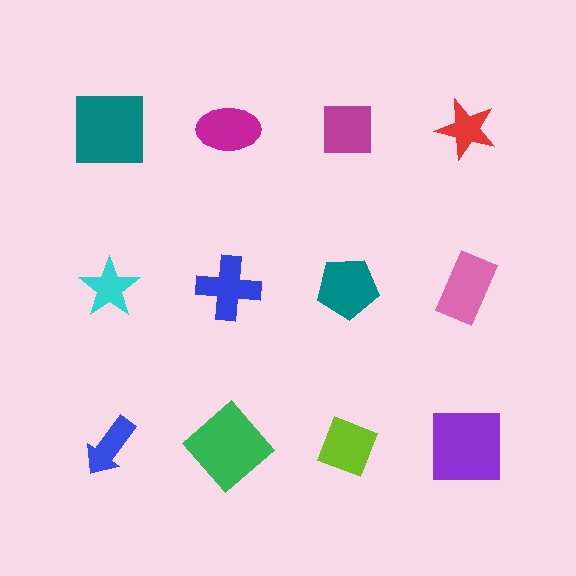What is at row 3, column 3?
A lime diamond.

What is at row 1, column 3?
A magenta square.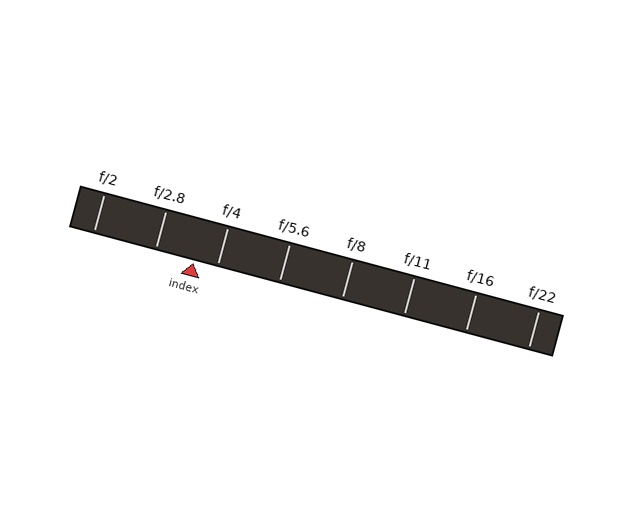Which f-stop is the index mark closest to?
The index mark is closest to f/4.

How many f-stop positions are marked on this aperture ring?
There are 8 f-stop positions marked.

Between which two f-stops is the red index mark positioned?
The index mark is between f/2.8 and f/4.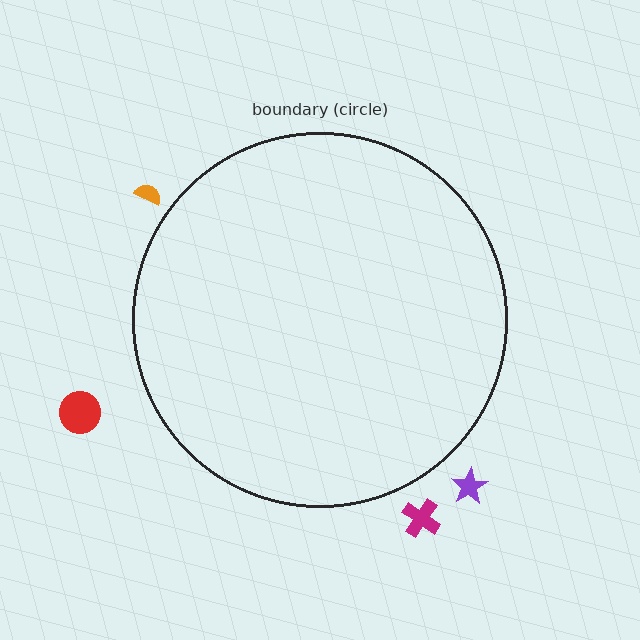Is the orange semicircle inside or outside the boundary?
Outside.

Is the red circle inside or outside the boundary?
Outside.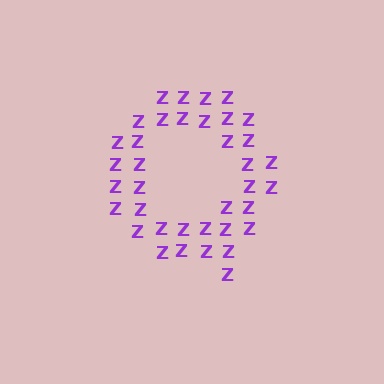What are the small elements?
The small elements are letter Z's.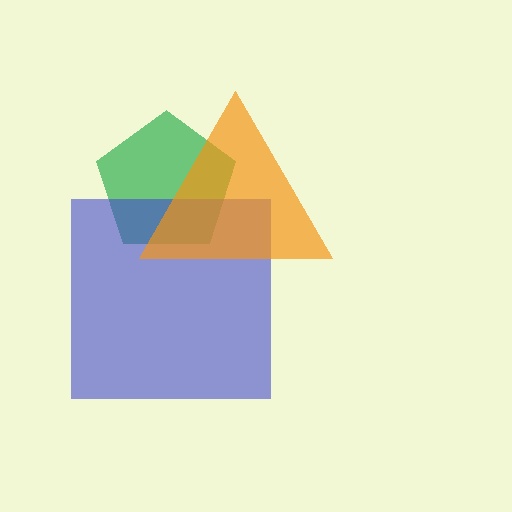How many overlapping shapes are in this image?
There are 3 overlapping shapes in the image.